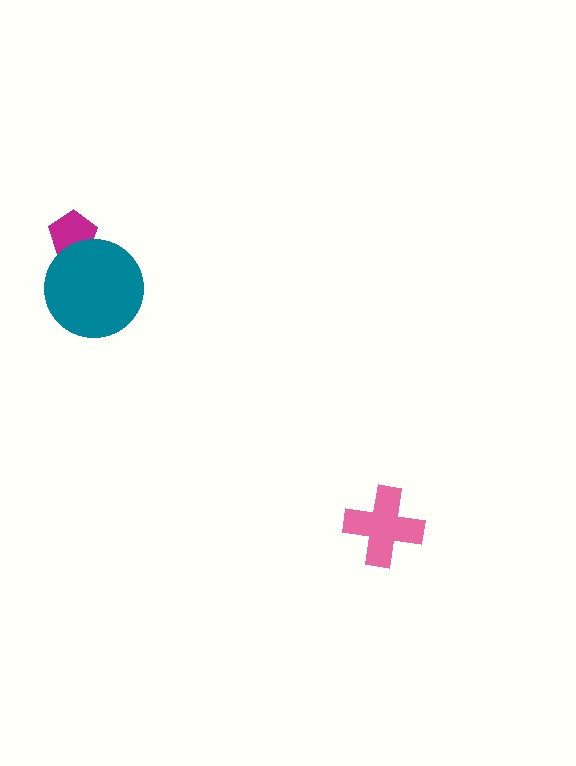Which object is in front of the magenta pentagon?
The teal circle is in front of the magenta pentagon.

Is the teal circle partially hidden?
No, no other shape covers it.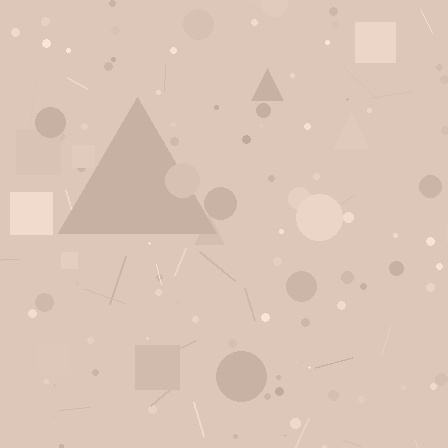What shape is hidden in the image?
A triangle is hidden in the image.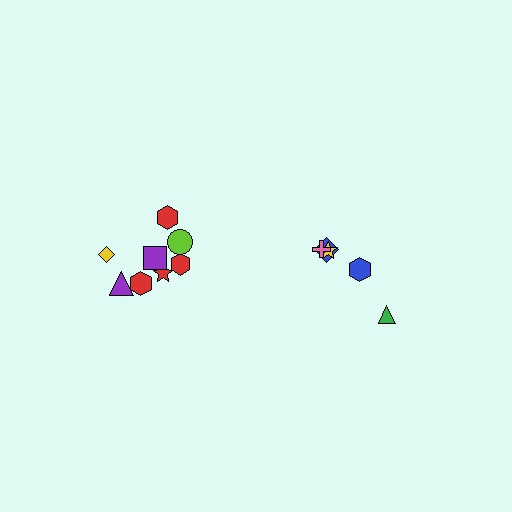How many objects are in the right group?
There are 5 objects.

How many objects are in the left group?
There are 8 objects.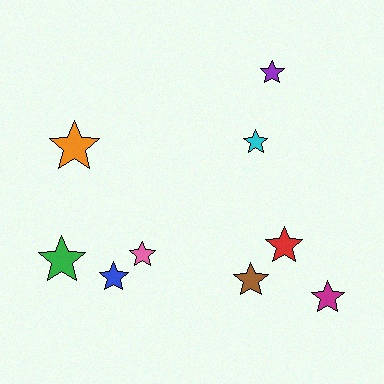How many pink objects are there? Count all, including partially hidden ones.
There is 1 pink object.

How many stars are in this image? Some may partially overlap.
There are 9 stars.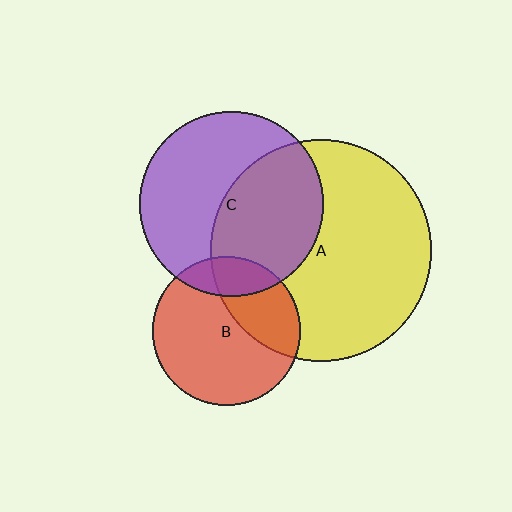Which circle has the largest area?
Circle A (yellow).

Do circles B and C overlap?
Yes.